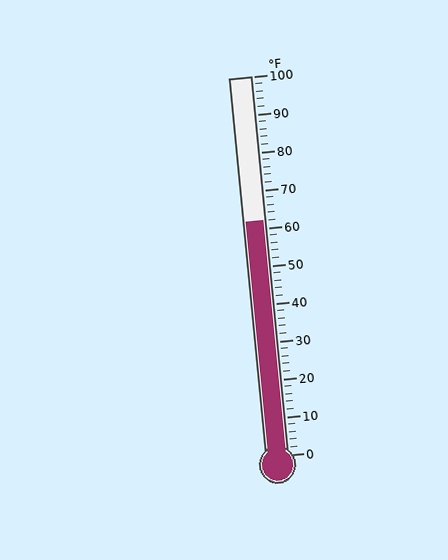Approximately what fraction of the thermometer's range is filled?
The thermometer is filled to approximately 60% of its range.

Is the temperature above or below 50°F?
The temperature is above 50°F.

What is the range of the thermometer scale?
The thermometer scale ranges from 0°F to 100°F.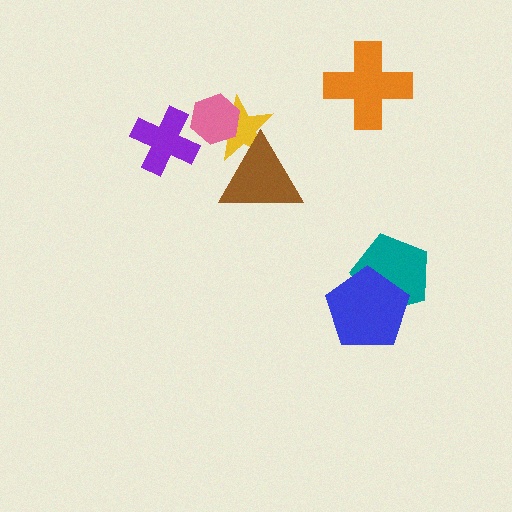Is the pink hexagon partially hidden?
No, no other shape covers it.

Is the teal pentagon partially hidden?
Yes, it is partially covered by another shape.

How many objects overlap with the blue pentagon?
1 object overlaps with the blue pentagon.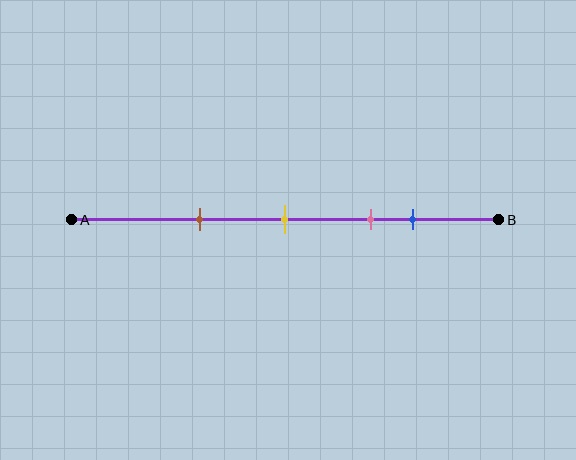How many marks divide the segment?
There are 4 marks dividing the segment.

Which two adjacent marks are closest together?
The pink and blue marks are the closest adjacent pair.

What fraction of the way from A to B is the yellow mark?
The yellow mark is approximately 50% (0.5) of the way from A to B.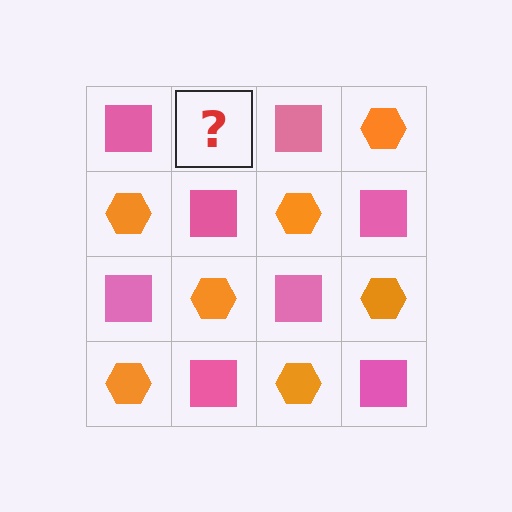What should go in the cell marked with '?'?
The missing cell should contain an orange hexagon.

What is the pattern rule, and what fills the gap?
The rule is that it alternates pink square and orange hexagon in a checkerboard pattern. The gap should be filled with an orange hexagon.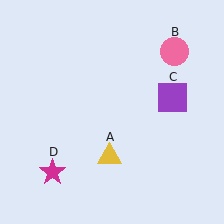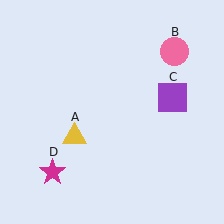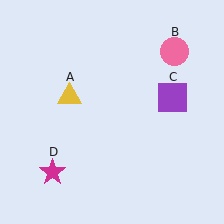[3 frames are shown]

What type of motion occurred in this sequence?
The yellow triangle (object A) rotated clockwise around the center of the scene.